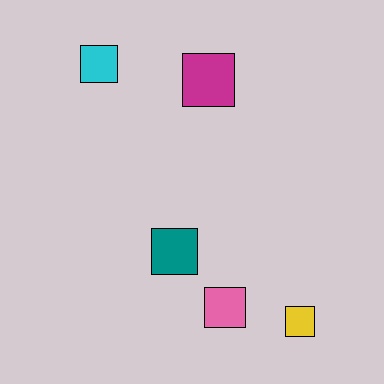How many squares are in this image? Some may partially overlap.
There are 5 squares.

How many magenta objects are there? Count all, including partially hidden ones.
There is 1 magenta object.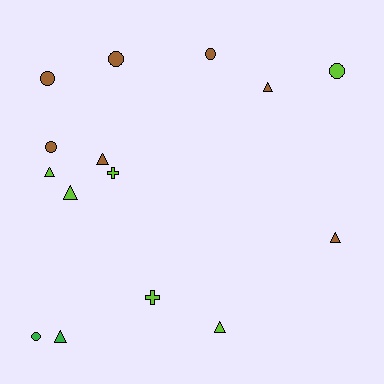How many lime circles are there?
There is 1 lime circle.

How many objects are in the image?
There are 15 objects.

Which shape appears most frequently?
Triangle, with 7 objects.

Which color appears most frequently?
Brown, with 7 objects.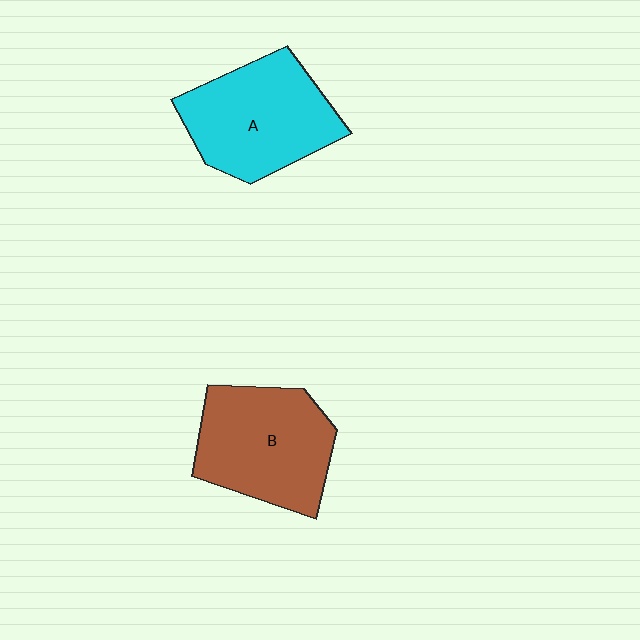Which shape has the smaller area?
Shape B (brown).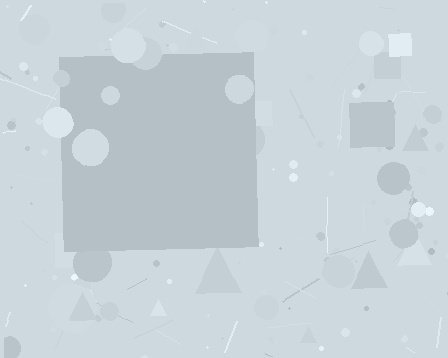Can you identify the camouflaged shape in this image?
The camouflaged shape is a square.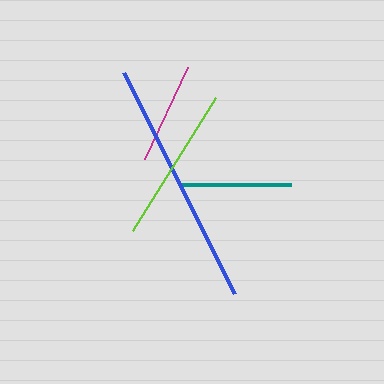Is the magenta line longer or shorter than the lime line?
The lime line is longer than the magenta line.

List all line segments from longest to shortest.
From longest to shortest: blue, lime, teal, magenta.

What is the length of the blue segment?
The blue segment is approximately 247 pixels long.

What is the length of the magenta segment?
The magenta segment is approximately 102 pixels long.